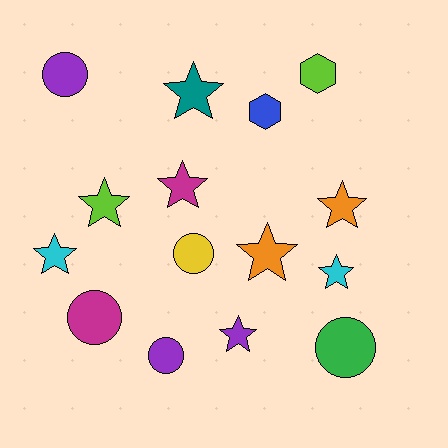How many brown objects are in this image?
There are no brown objects.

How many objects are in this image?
There are 15 objects.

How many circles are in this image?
There are 5 circles.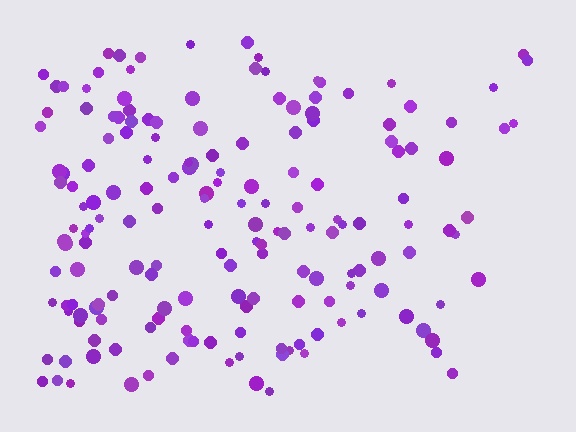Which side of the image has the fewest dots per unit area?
The right.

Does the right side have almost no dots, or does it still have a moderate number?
Still a moderate number, just noticeably fewer than the left.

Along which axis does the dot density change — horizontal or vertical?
Horizontal.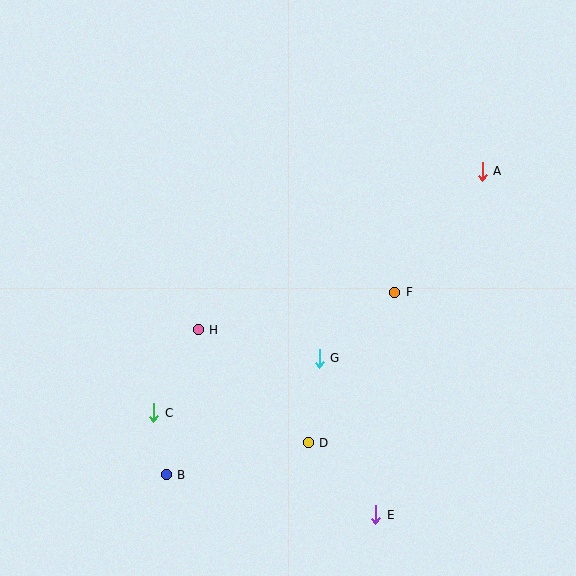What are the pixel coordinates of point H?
Point H is at (198, 330).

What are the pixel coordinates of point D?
Point D is at (308, 443).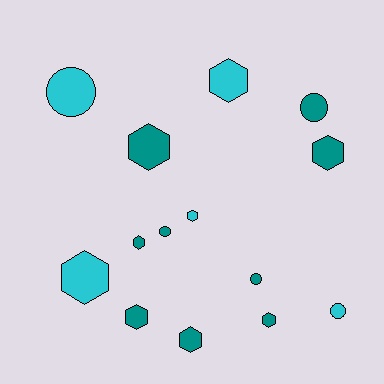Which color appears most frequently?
Teal, with 9 objects.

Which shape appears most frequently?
Hexagon, with 9 objects.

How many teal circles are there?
There are 3 teal circles.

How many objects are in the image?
There are 14 objects.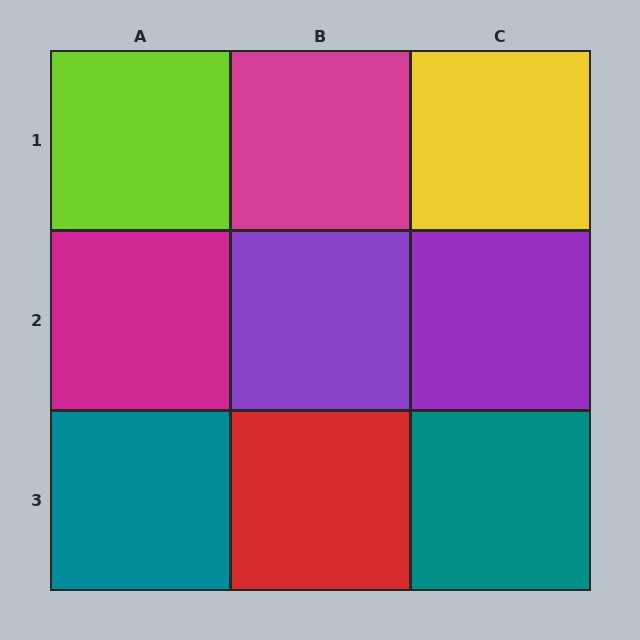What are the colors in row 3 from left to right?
Teal, red, teal.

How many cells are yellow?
1 cell is yellow.